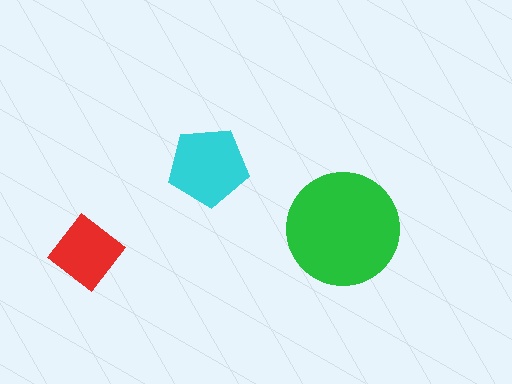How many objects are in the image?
There are 3 objects in the image.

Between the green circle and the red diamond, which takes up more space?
The green circle.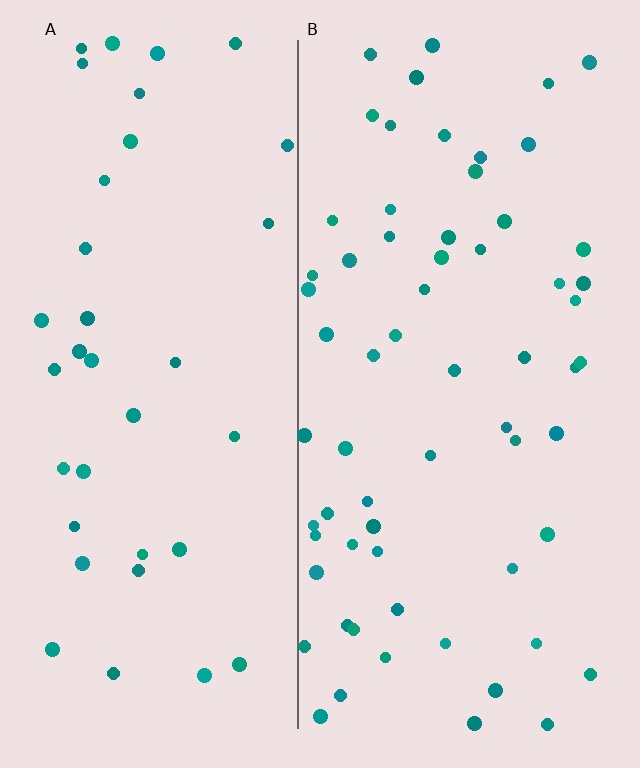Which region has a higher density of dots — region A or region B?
B (the right).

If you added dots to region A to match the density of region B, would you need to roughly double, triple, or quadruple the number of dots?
Approximately double.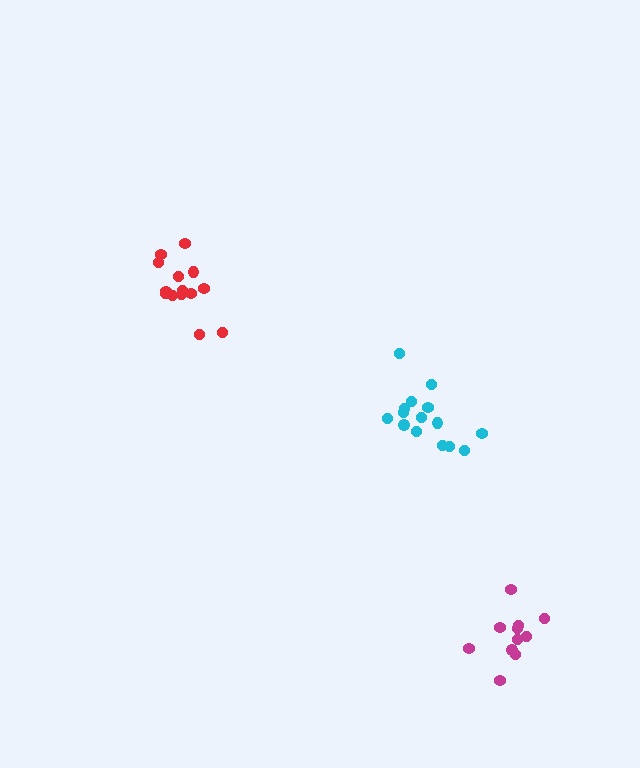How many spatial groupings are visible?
There are 3 spatial groupings.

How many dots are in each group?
Group 1: 14 dots, Group 2: 15 dots, Group 3: 11 dots (40 total).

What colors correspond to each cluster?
The clusters are colored: red, cyan, magenta.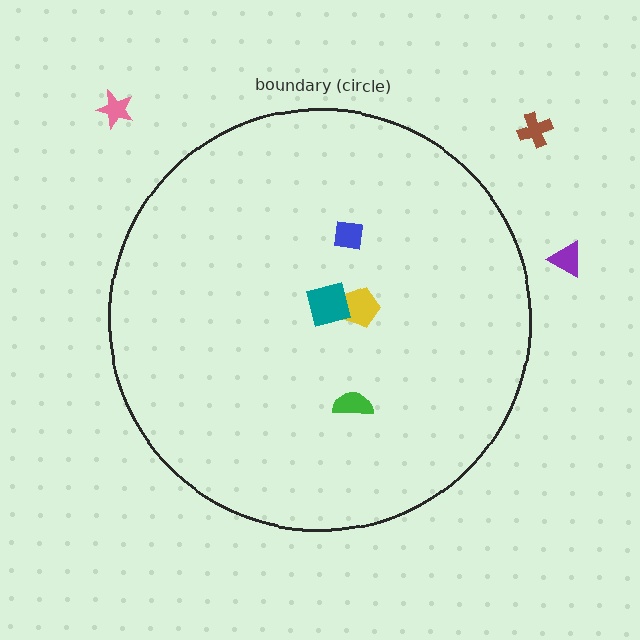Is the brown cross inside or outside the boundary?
Outside.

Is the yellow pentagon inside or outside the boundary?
Inside.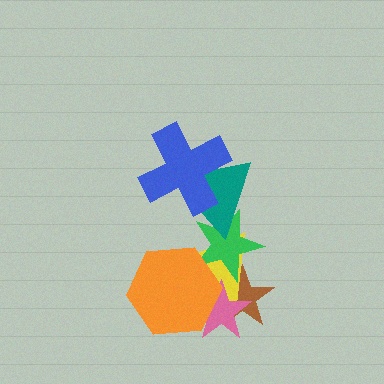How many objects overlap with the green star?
4 objects overlap with the green star.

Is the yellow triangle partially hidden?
Yes, it is partially covered by another shape.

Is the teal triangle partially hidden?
Yes, it is partially covered by another shape.